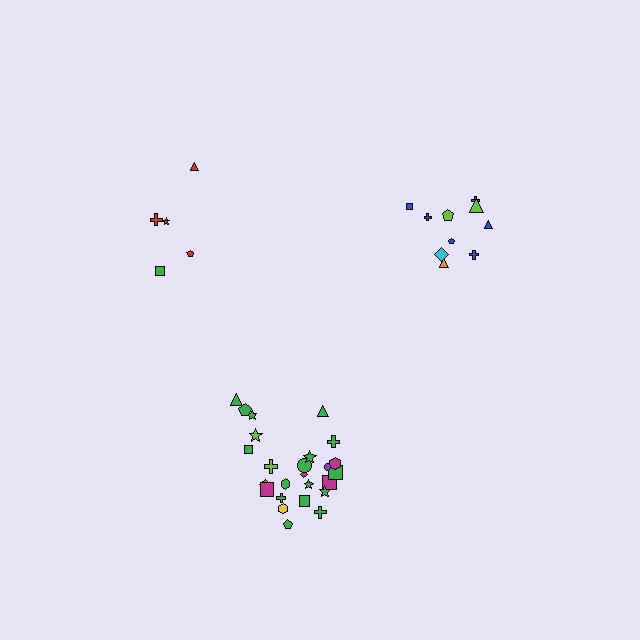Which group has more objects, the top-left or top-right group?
The top-right group.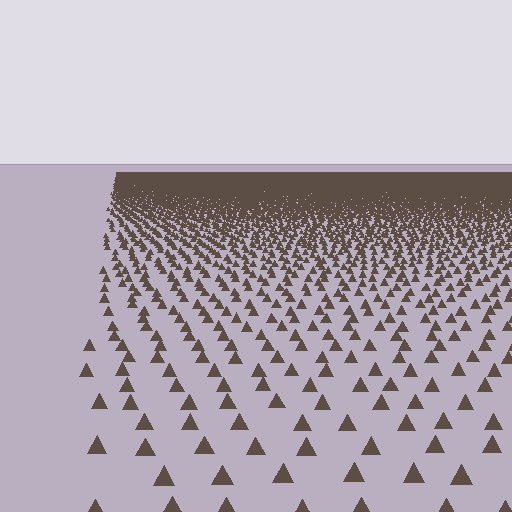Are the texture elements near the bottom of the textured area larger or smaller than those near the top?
Larger. Near the bottom, elements are closer to the viewer and appear at a bigger on-screen size.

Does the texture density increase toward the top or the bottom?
Density increases toward the top.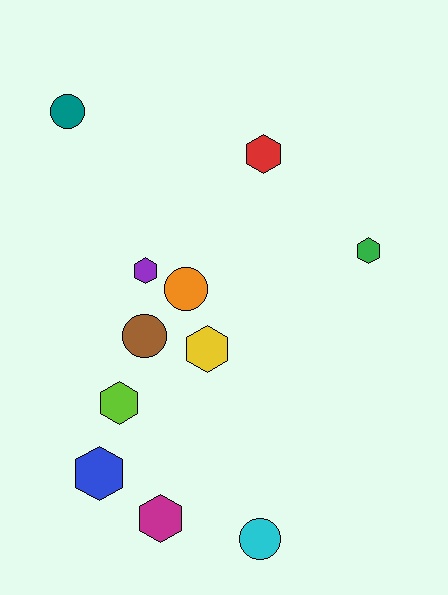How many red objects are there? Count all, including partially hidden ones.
There is 1 red object.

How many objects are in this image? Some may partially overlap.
There are 11 objects.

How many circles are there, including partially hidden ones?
There are 4 circles.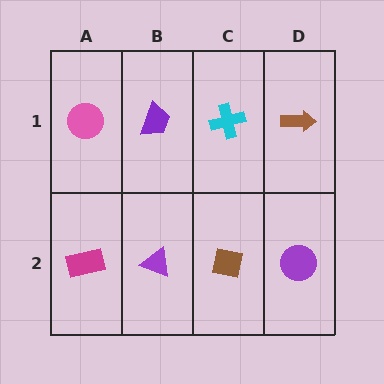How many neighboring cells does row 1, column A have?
2.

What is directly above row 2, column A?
A pink circle.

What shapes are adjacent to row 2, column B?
A purple trapezoid (row 1, column B), a magenta rectangle (row 2, column A), a brown square (row 2, column C).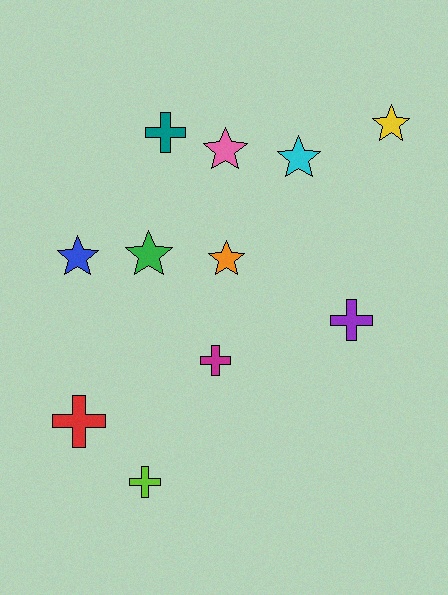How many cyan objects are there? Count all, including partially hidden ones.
There is 1 cyan object.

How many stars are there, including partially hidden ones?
There are 6 stars.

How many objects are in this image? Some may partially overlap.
There are 11 objects.